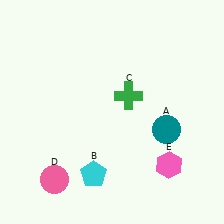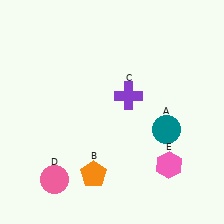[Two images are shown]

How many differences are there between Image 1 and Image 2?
There are 2 differences between the two images.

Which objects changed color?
B changed from cyan to orange. C changed from green to purple.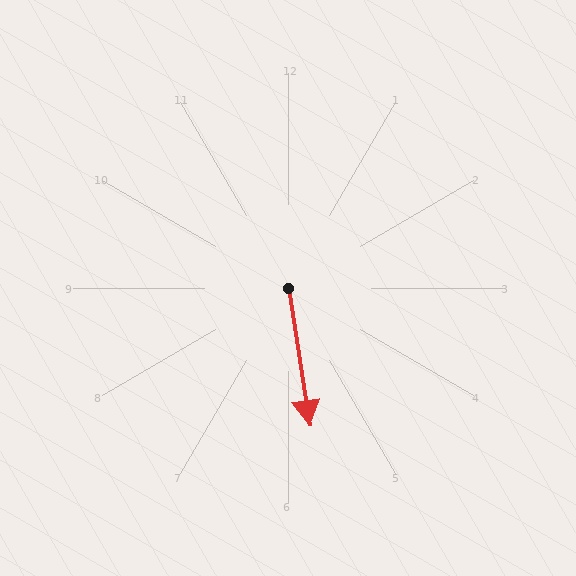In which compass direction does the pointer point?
South.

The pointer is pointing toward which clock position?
Roughly 6 o'clock.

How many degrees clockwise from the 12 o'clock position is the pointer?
Approximately 171 degrees.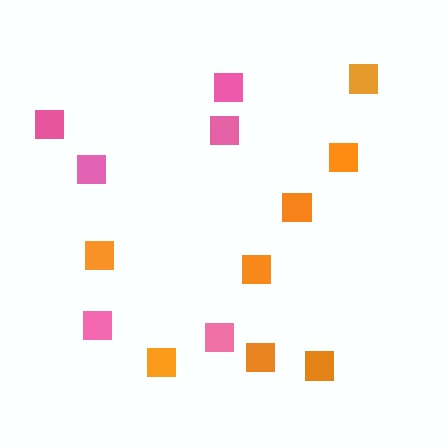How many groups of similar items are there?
There are 2 groups: one group of orange squares (8) and one group of pink squares (6).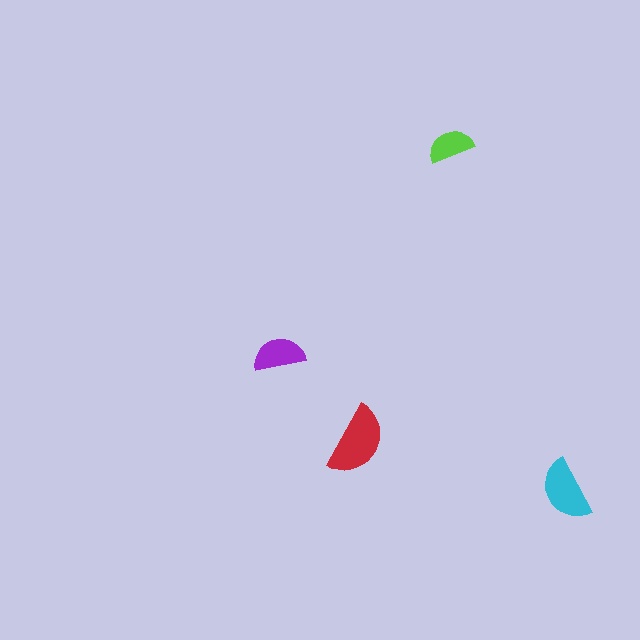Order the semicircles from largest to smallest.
the red one, the cyan one, the purple one, the lime one.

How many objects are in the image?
There are 4 objects in the image.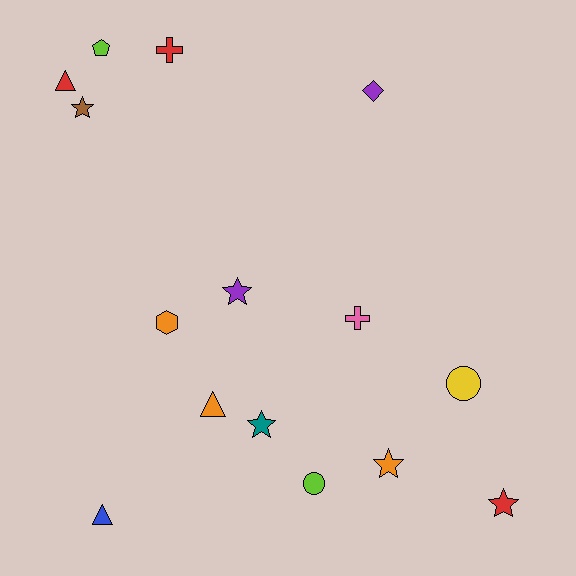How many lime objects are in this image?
There are 2 lime objects.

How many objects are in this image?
There are 15 objects.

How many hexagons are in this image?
There is 1 hexagon.